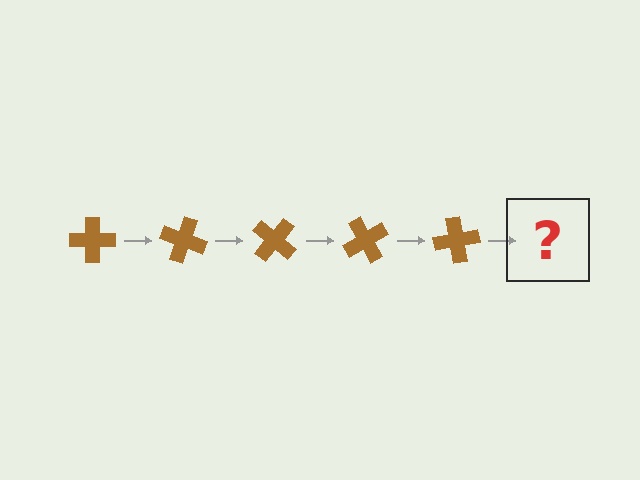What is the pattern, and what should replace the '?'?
The pattern is that the cross rotates 20 degrees each step. The '?' should be a brown cross rotated 100 degrees.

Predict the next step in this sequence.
The next step is a brown cross rotated 100 degrees.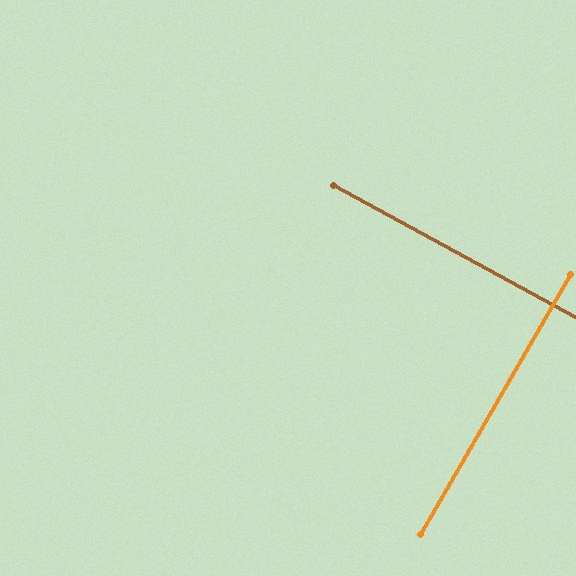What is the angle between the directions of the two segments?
Approximately 89 degrees.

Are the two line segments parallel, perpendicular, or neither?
Perpendicular — they meet at approximately 89°.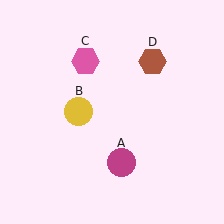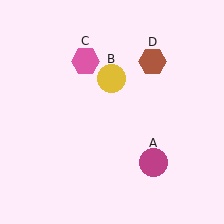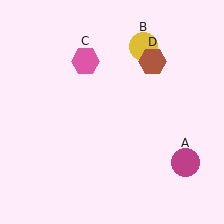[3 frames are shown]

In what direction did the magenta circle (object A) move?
The magenta circle (object A) moved right.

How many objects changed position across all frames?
2 objects changed position: magenta circle (object A), yellow circle (object B).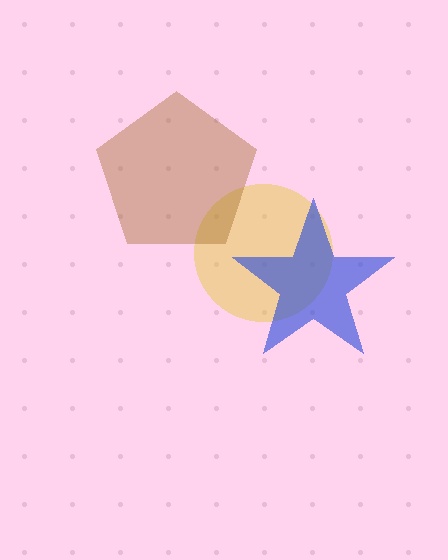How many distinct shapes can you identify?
There are 3 distinct shapes: a yellow circle, a blue star, a brown pentagon.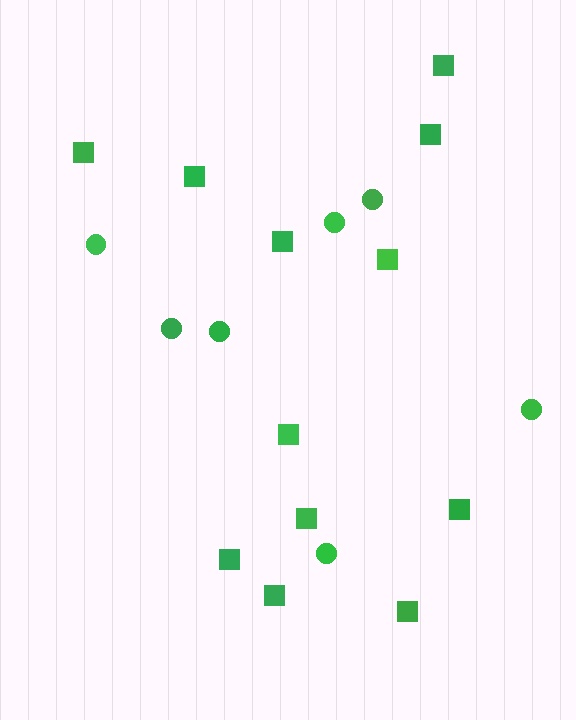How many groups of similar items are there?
There are 2 groups: one group of squares (12) and one group of circles (7).